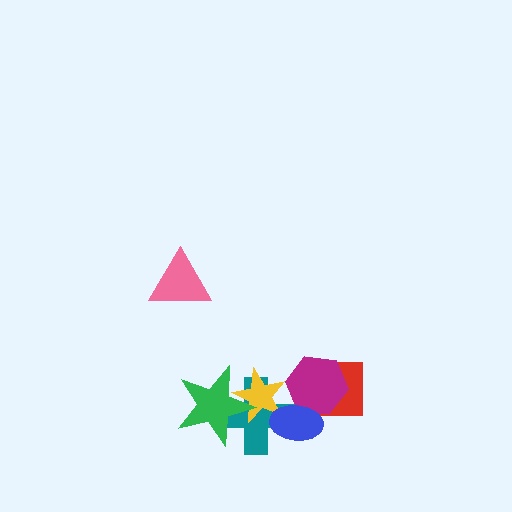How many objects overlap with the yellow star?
3 objects overlap with the yellow star.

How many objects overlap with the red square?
1 object overlaps with the red square.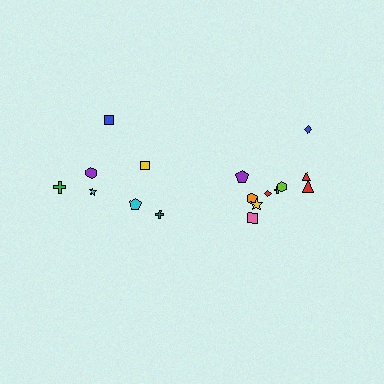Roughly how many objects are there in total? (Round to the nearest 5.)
Roughly 15 objects in total.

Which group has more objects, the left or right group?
The right group.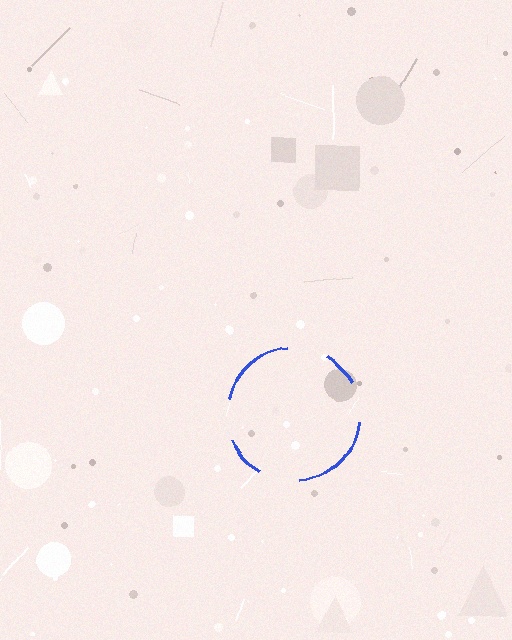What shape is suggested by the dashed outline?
The dashed outline suggests a circle.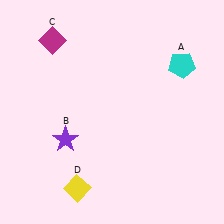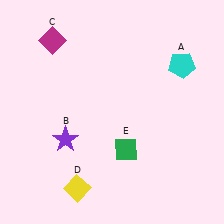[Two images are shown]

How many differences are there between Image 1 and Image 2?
There is 1 difference between the two images.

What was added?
A green diamond (E) was added in Image 2.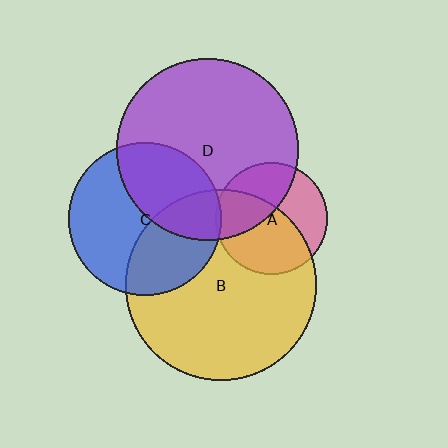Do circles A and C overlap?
Yes.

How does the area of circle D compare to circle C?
Approximately 1.4 times.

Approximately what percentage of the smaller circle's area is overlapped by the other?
Approximately 5%.